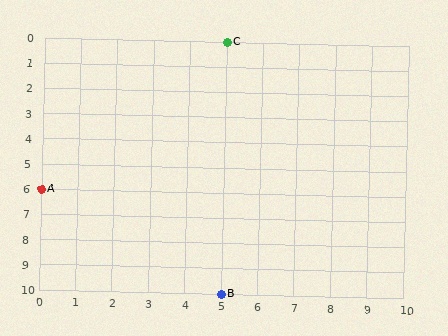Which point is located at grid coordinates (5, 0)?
Point C is at (5, 0).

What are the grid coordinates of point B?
Point B is at grid coordinates (5, 10).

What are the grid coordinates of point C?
Point C is at grid coordinates (5, 0).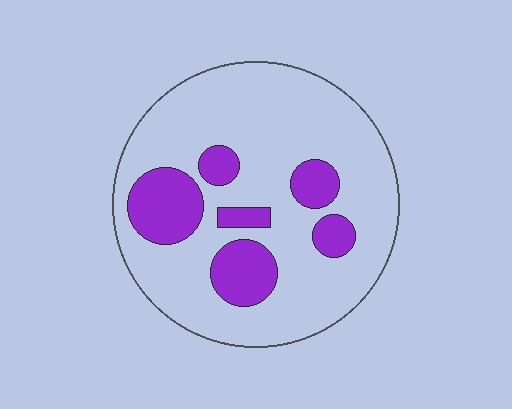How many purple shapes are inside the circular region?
6.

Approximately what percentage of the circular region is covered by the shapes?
Approximately 20%.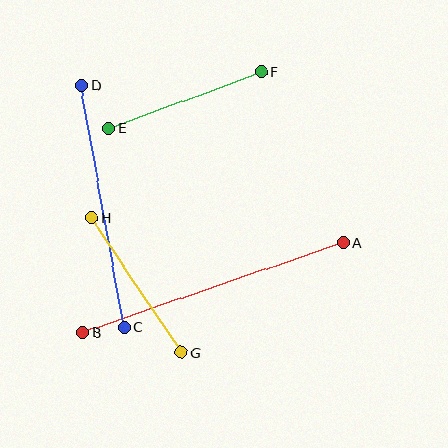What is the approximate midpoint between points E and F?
The midpoint is at approximately (185, 100) pixels.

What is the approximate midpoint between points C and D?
The midpoint is at approximately (103, 206) pixels.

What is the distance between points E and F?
The distance is approximately 162 pixels.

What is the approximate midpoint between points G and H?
The midpoint is at approximately (136, 285) pixels.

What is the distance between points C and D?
The distance is approximately 245 pixels.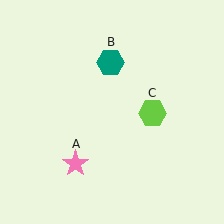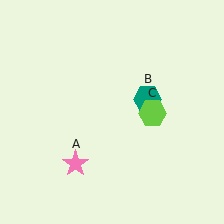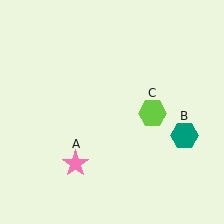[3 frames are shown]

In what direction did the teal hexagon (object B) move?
The teal hexagon (object B) moved down and to the right.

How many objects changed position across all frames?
1 object changed position: teal hexagon (object B).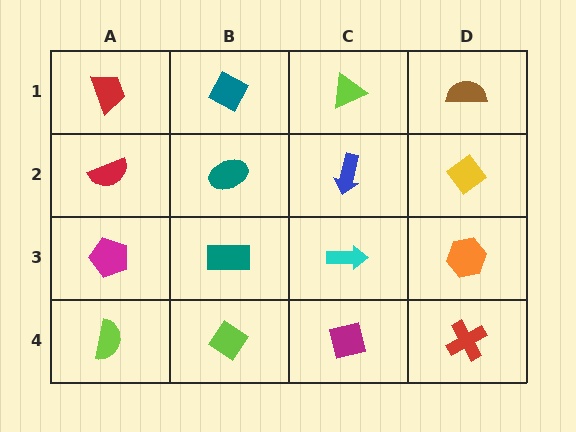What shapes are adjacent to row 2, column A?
A red trapezoid (row 1, column A), a magenta pentagon (row 3, column A), a teal ellipse (row 2, column B).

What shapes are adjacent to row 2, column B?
A teal diamond (row 1, column B), a teal rectangle (row 3, column B), a red semicircle (row 2, column A), a blue arrow (row 2, column C).